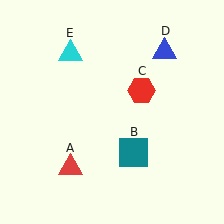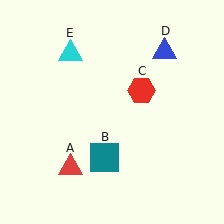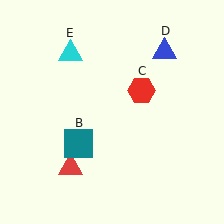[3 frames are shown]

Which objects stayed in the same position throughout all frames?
Red triangle (object A) and red hexagon (object C) and blue triangle (object D) and cyan triangle (object E) remained stationary.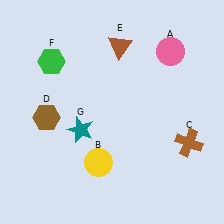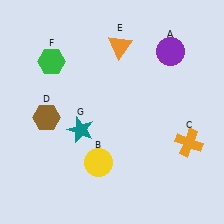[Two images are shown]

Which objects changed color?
A changed from pink to purple. C changed from brown to orange. E changed from brown to orange.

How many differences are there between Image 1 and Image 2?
There are 3 differences between the two images.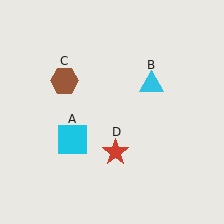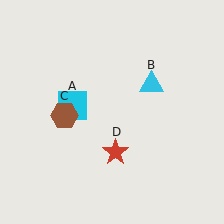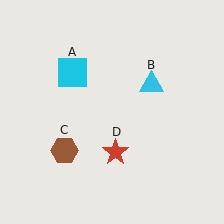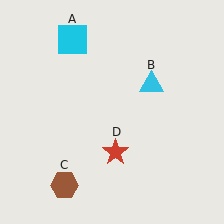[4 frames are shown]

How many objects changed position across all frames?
2 objects changed position: cyan square (object A), brown hexagon (object C).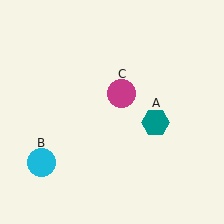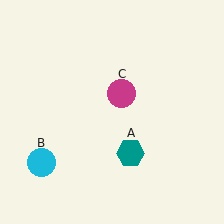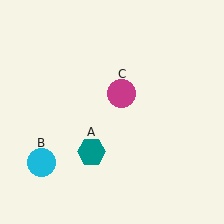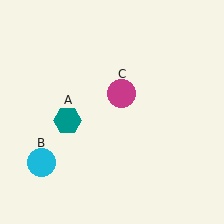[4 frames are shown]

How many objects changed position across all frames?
1 object changed position: teal hexagon (object A).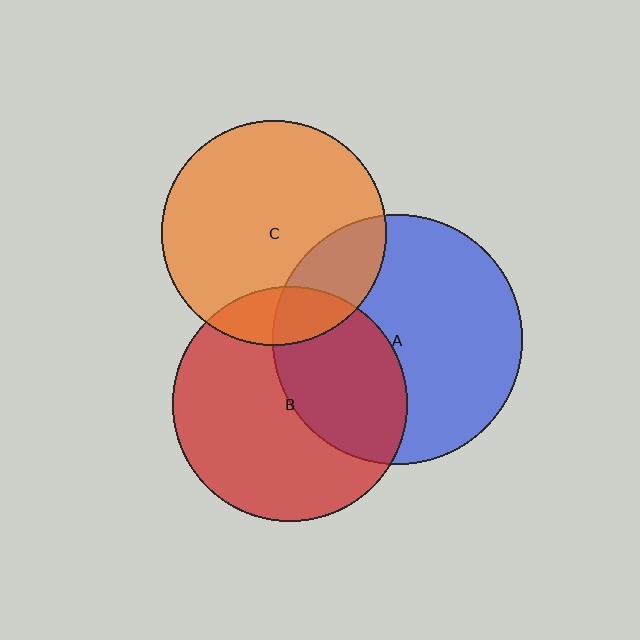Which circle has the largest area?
Circle A (blue).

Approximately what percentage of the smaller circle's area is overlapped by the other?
Approximately 25%.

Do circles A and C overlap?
Yes.